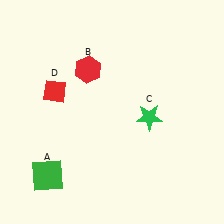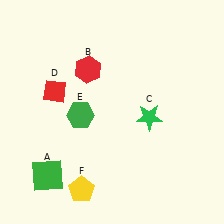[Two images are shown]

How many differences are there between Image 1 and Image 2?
There are 2 differences between the two images.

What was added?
A green hexagon (E), a yellow pentagon (F) were added in Image 2.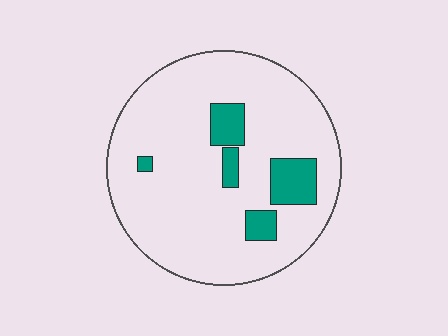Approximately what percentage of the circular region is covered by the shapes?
Approximately 15%.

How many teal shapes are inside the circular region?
5.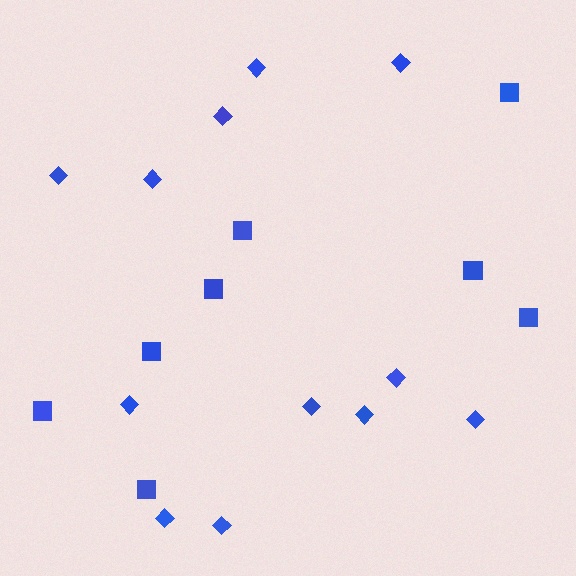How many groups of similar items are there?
There are 2 groups: one group of diamonds (12) and one group of squares (8).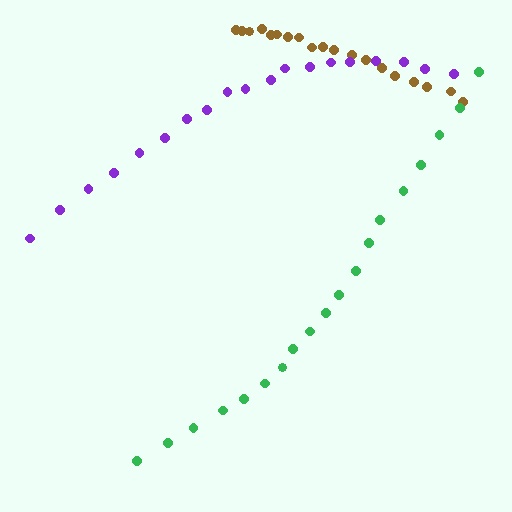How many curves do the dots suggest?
There are 3 distinct paths.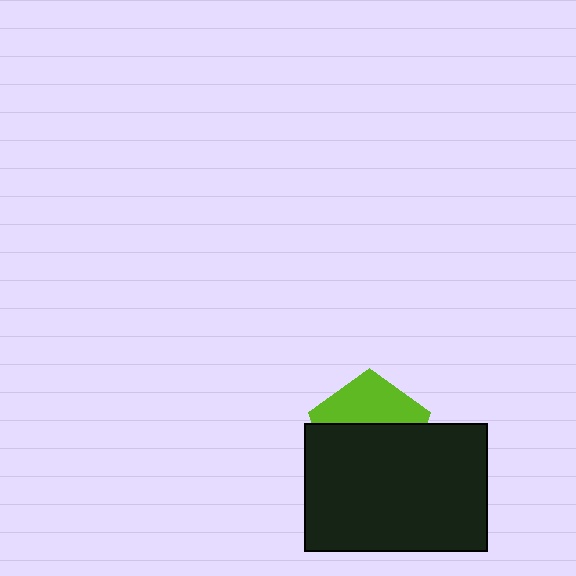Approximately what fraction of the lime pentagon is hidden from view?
Roughly 59% of the lime pentagon is hidden behind the black rectangle.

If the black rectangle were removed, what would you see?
You would see the complete lime pentagon.